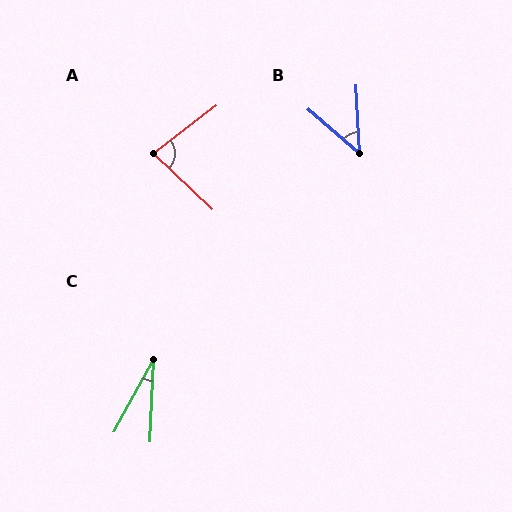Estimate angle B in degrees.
Approximately 46 degrees.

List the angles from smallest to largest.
C (26°), B (46°), A (81°).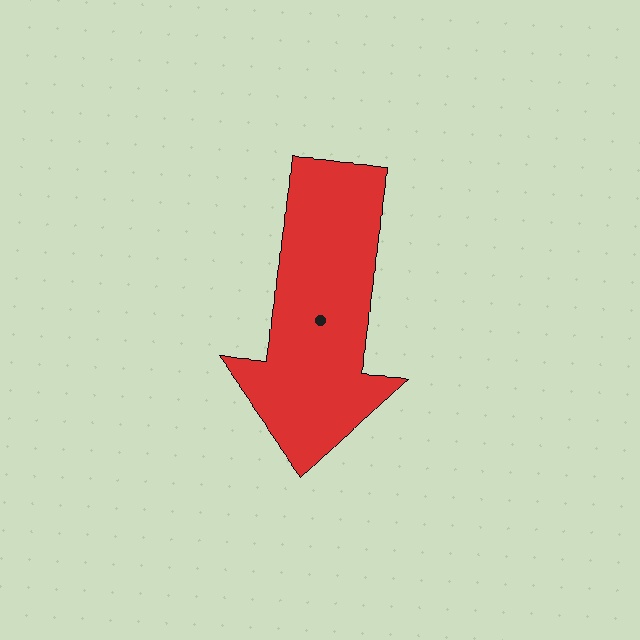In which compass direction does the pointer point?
South.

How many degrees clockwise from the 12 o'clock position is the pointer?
Approximately 184 degrees.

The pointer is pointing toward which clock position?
Roughly 6 o'clock.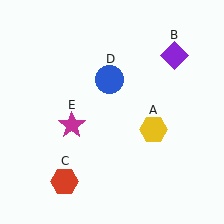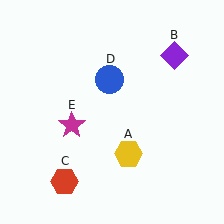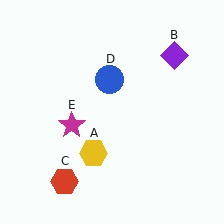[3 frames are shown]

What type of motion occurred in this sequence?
The yellow hexagon (object A) rotated clockwise around the center of the scene.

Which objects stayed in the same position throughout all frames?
Purple diamond (object B) and red hexagon (object C) and blue circle (object D) and magenta star (object E) remained stationary.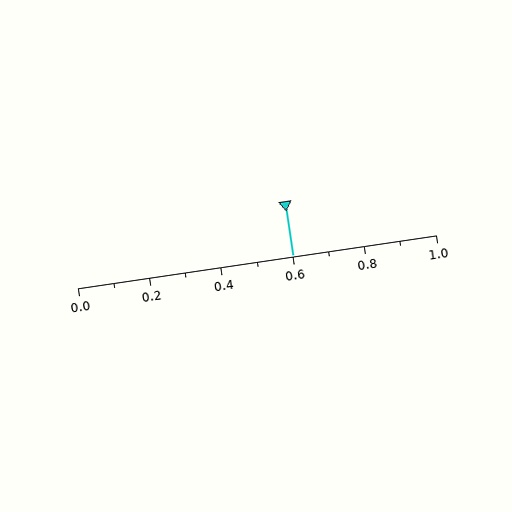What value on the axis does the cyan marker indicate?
The marker indicates approximately 0.6.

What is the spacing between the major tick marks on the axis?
The major ticks are spaced 0.2 apart.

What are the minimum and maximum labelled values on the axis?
The axis runs from 0.0 to 1.0.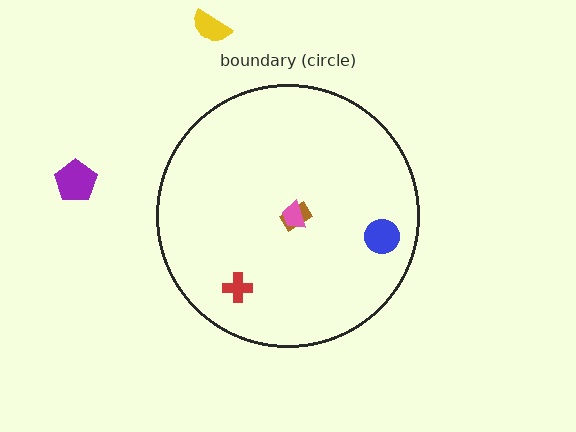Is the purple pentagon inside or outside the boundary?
Outside.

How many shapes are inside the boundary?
4 inside, 2 outside.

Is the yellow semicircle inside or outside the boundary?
Outside.